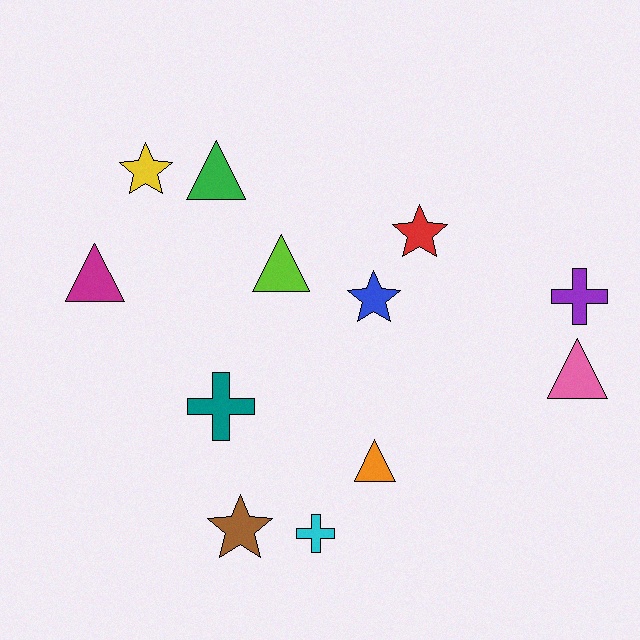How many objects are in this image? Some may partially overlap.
There are 12 objects.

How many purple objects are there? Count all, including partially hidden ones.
There is 1 purple object.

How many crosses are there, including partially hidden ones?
There are 3 crosses.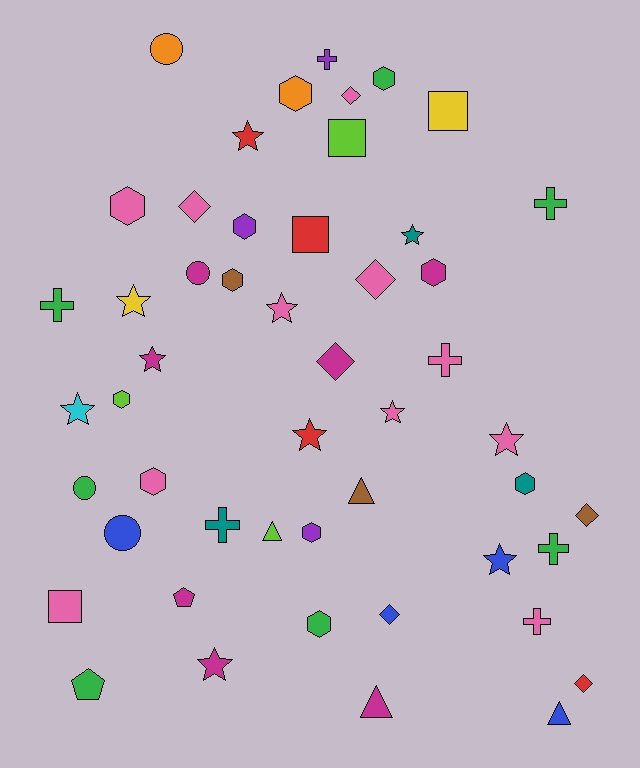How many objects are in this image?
There are 50 objects.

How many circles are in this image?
There are 4 circles.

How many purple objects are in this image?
There are 3 purple objects.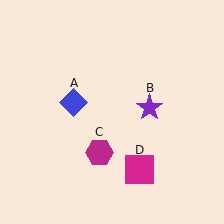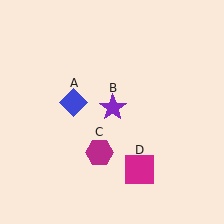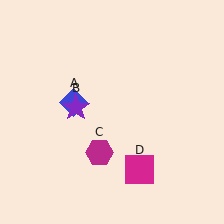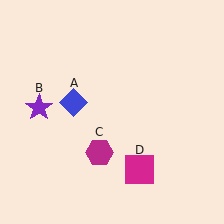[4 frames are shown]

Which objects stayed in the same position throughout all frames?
Blue diamond (object A) and magenta hexagon (object C) and magenta square (object D) remained stationary.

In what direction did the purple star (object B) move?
The purple star (object B) moved left.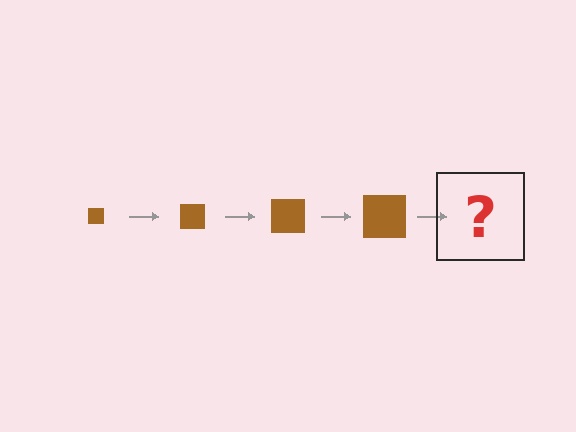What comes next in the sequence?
The next element should be a brown square, larger than the previous one.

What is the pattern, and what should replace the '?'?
The pattern is that the square gets progressively larger each step. The '?' should be a brown square, larger than the previous one.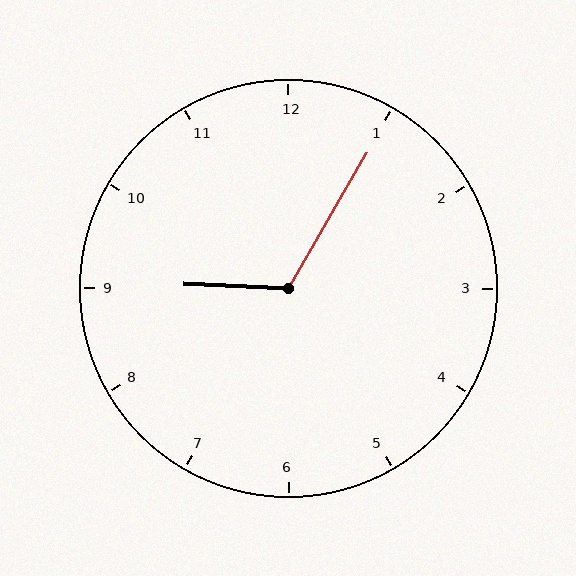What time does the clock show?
9:05.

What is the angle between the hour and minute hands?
Approximately 118 degrees.